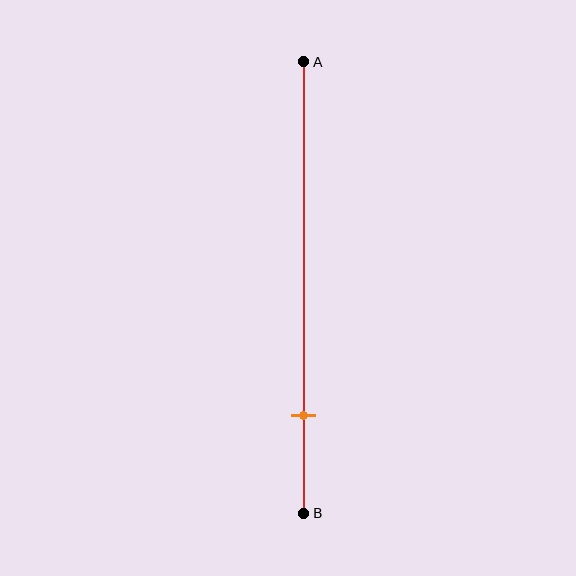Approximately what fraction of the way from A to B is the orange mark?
The orange mark is approximately 80% of the way from A to B.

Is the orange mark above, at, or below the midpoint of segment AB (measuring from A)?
The orange mark is below the midpoint of segment AB.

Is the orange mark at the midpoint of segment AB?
No, the mark is at about 80% from A, not at the 50% midpoint.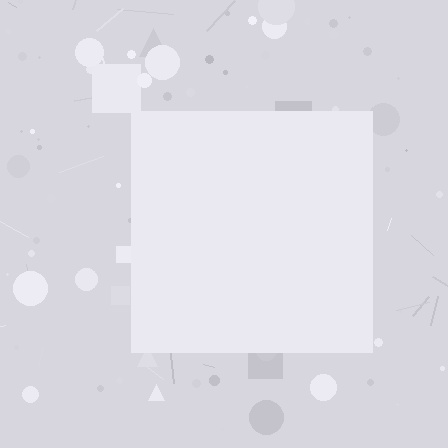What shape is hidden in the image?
A square is hidden in the image.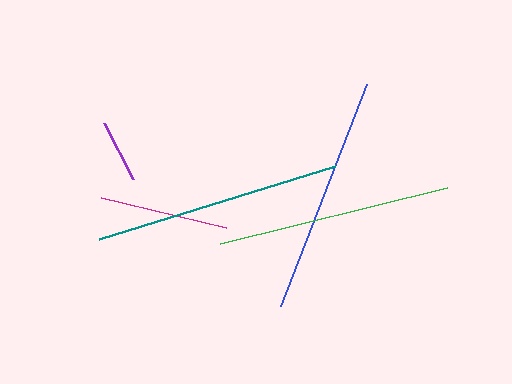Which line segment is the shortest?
The purple line is the shortest at approximately 63 pixels.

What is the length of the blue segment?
The blue segment is approximately 238 pixels long.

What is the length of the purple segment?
The purple segment is approximately 63 pixels long.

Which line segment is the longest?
The teal line is the longest at approximately 247 pixels.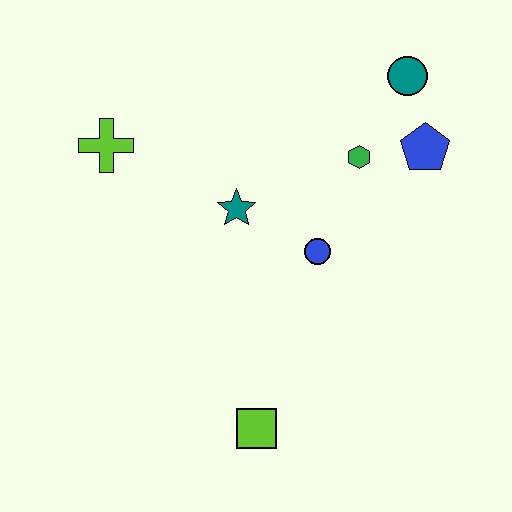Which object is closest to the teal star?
The blue circle is closest to the teal star.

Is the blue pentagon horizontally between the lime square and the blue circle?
No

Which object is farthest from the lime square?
The teal circle is farthest from the lime square.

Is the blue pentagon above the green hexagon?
Yes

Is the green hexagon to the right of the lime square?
Yes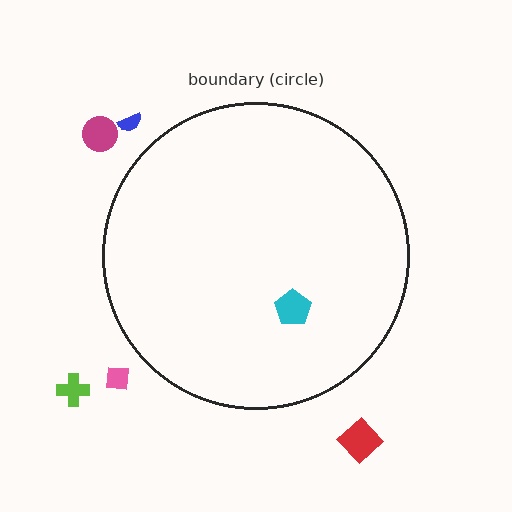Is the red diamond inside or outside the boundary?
Outside.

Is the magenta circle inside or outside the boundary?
Outside.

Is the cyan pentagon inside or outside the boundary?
Inside.